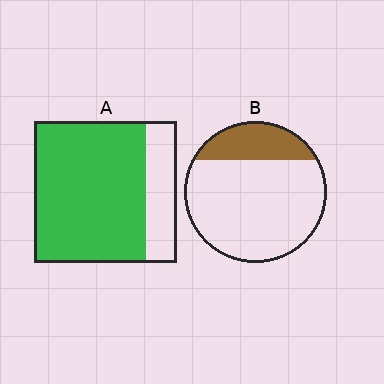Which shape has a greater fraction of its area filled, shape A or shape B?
Shape A.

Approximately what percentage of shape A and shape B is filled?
A is approximately 80% and B is approximately 20%.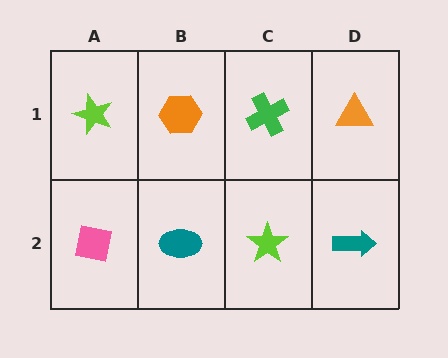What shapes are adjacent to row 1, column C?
A lime star (row 2, column C), an orange hexagon (row 1, column B), an orange triangle (row 1, column D).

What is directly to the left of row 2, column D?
A lime star.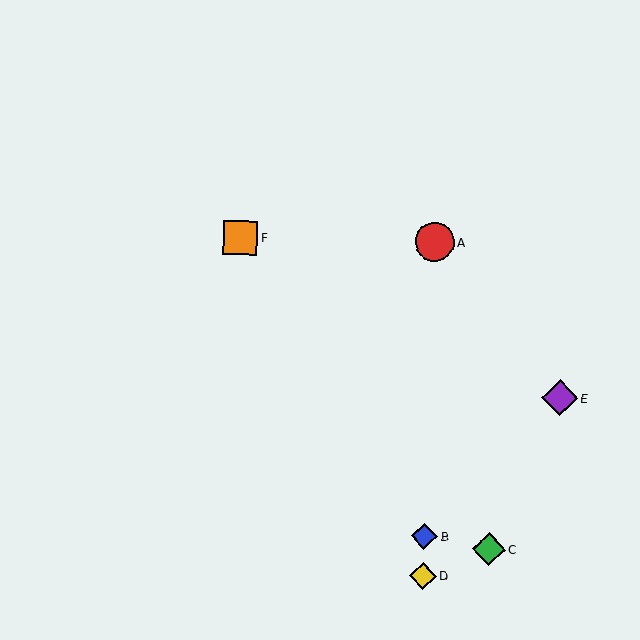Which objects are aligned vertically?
Objects A, B, D are aligned vertically.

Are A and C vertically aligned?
No, A is at x≈435 and C is at x≈489.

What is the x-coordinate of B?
Object B is at x≈424.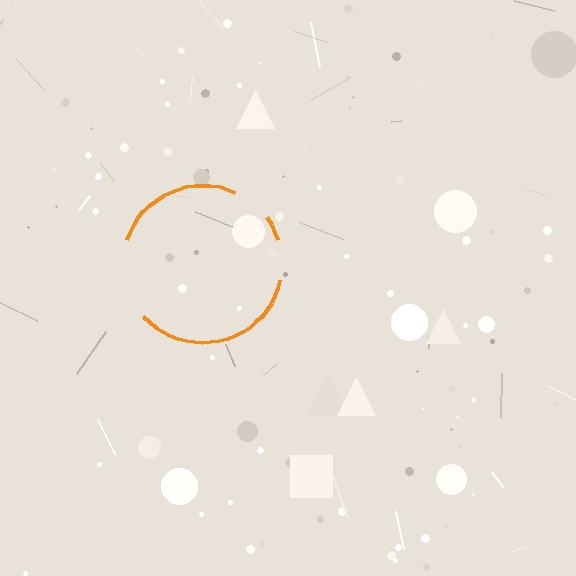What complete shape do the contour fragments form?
The contour fragments form a circle.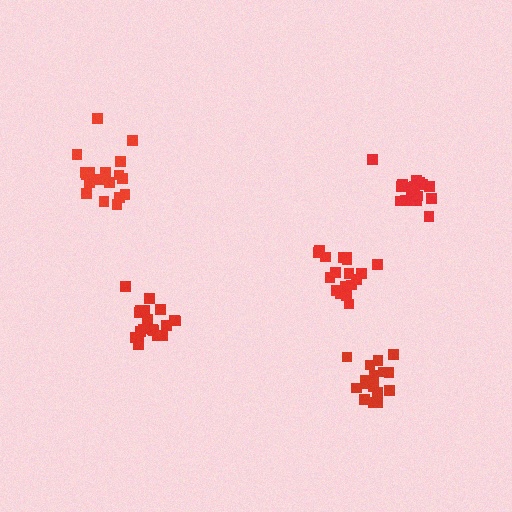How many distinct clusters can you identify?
There are 5 distinct clusters.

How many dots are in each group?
Group 1: 19 dots, Group 2: 16 dots, Group 3: 18 dots, Group 4: 18 dots, Group 5: 16 dots (87 total).